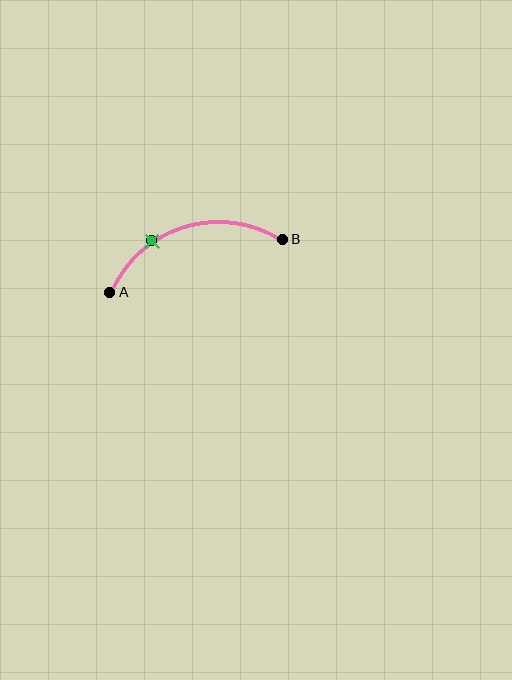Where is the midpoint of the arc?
The arc midpoint is the point on the curve farthest from the straight line joining A and B. It sits above that line.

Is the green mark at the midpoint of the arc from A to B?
No. The green mark lies on the arc but is closer to endpoint A. The arc midpoint would be at the point on the curve equidistant along the arc from both A and B.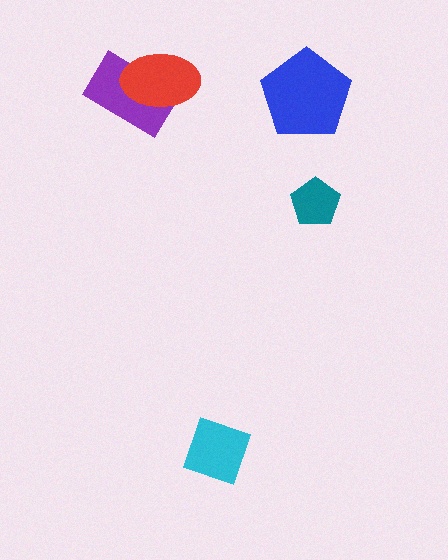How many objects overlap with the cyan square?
0 objects overlap with the cyan square.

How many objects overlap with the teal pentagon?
0 objects overlap with the teal pentagon.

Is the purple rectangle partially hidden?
Yes, it is partially covered by another shape.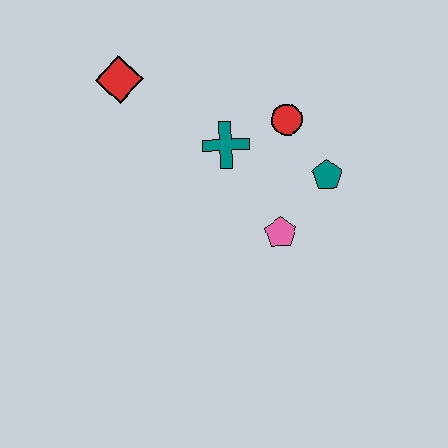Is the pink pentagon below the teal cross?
Yes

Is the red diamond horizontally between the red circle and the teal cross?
No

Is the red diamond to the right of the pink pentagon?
No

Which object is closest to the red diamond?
The teal cross is closest to the red diamond.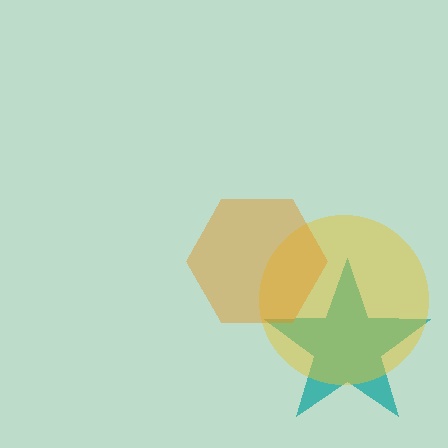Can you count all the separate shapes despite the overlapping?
Yes, there are 3 separate shapes.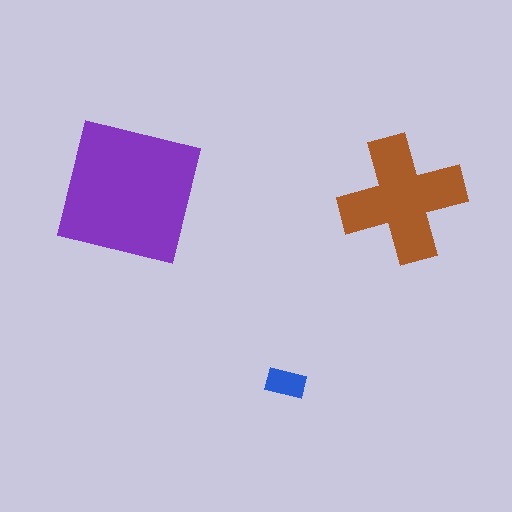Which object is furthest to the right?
The brown cross is rightmost.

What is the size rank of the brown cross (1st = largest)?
2nd.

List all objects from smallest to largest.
The blue rectangle, the brown cross, the purple square.